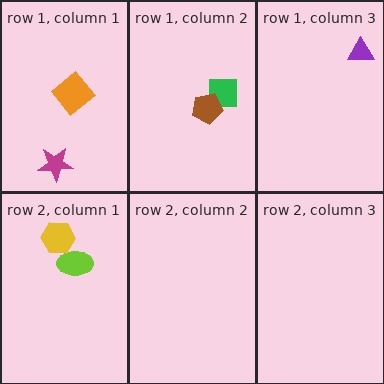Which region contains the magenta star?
The row 1, column 1 region.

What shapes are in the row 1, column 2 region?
The green square, the brown pentagon.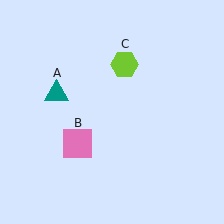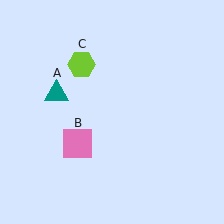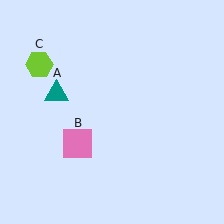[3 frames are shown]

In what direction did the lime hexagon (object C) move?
The lime hexagon (object C) moved left.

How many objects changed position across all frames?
1 object changed position: lime hexagon (object C).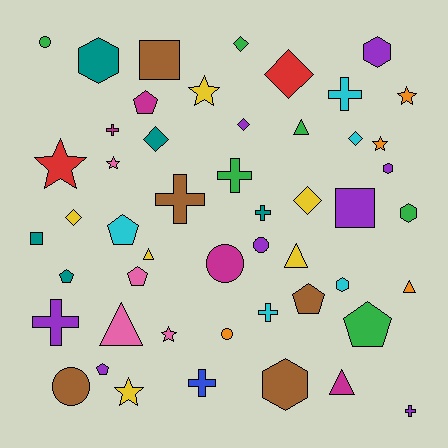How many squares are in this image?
There are 3 squares.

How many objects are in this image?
There are 50 objects.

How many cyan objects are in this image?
There are 5 cyan objects.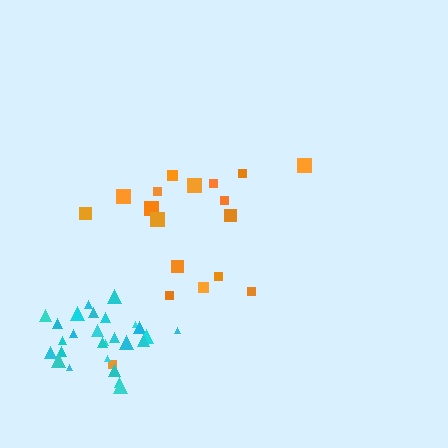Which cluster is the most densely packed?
Cyan.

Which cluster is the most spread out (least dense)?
Orange.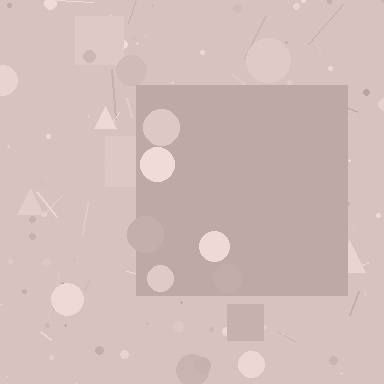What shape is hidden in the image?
A square is hidden in the image.